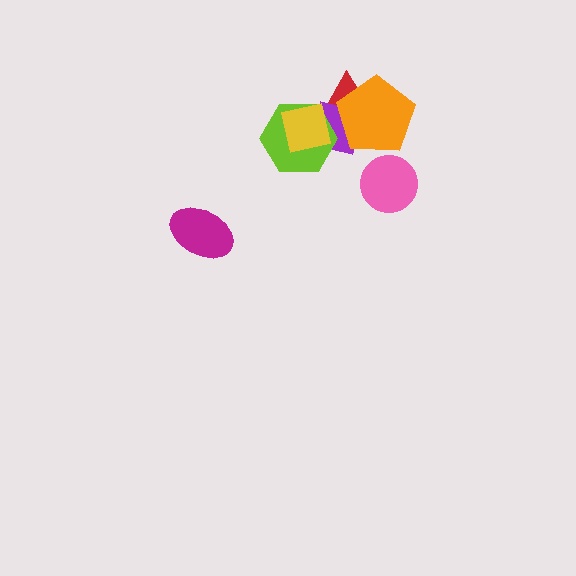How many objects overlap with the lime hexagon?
3 objects overlap with the lime hexagon.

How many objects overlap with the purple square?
4 objects overlap with the purple square.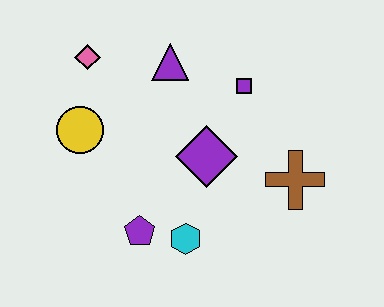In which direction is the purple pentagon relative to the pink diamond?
The purple pentagon is below the pink diamond.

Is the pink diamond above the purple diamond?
Yes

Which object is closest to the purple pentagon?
The cyan hexagon is closest to the purple pentagon.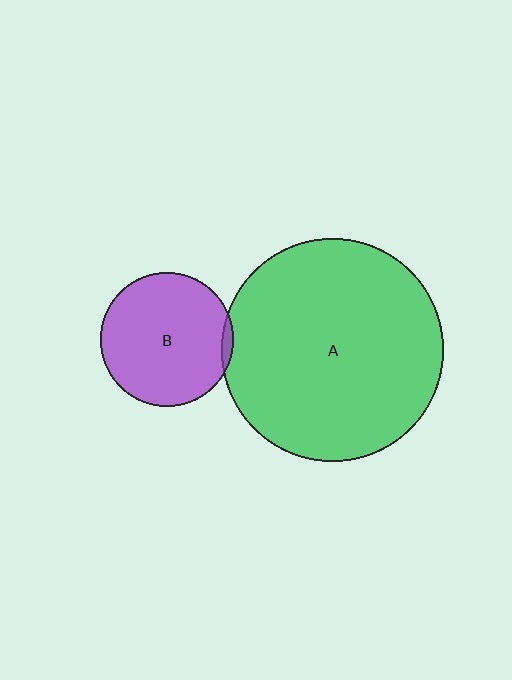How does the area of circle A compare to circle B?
Approximately 2.8 times.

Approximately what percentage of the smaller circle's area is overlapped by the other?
Approximately 5%.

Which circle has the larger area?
Circle A (green).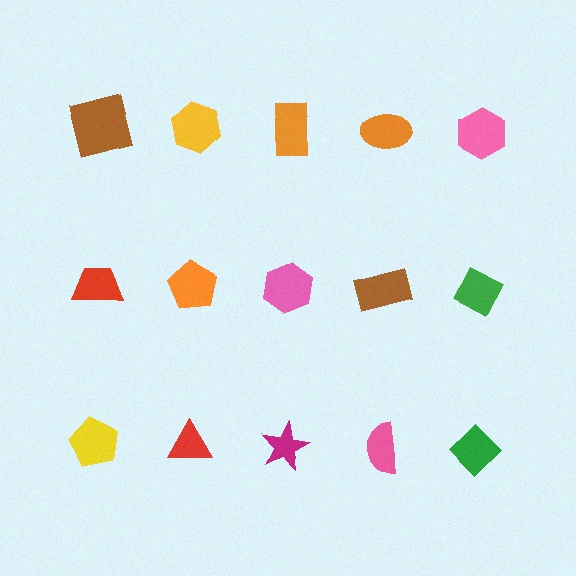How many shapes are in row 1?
5 shapes.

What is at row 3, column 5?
A green diamond.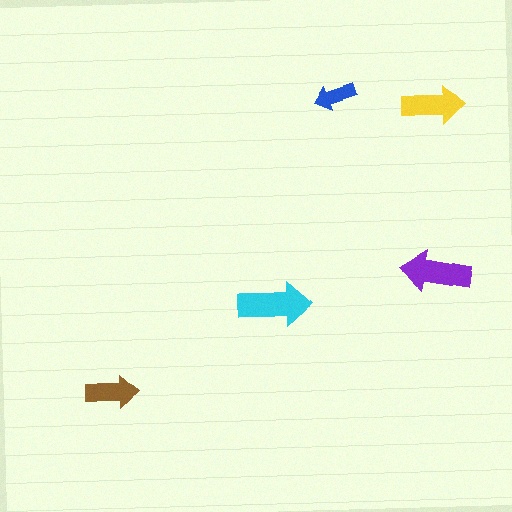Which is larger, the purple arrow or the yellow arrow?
The purple one.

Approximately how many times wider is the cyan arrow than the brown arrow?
About 1.5 times wider.